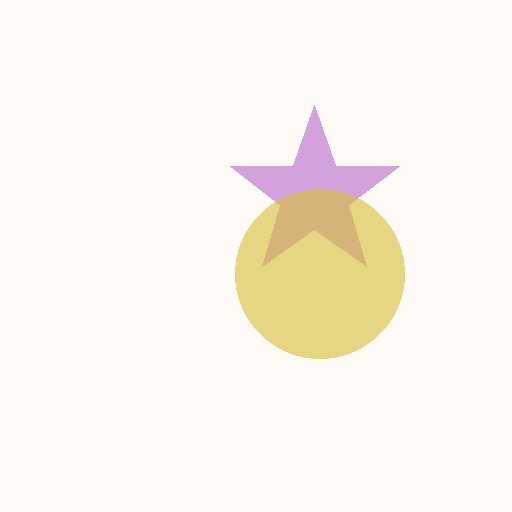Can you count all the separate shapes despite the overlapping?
Yes, there are 2 separate shapes.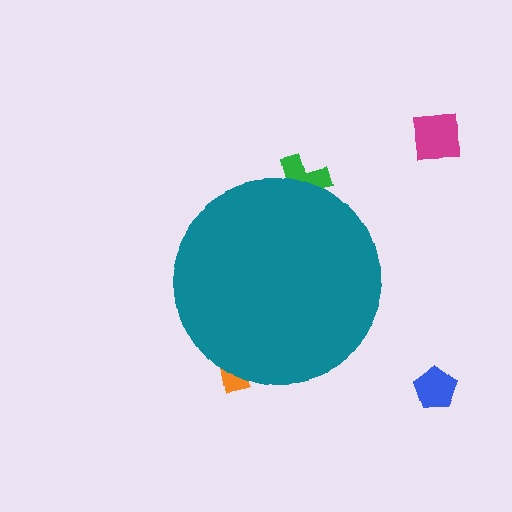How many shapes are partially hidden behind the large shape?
2 shapes are partially hidden.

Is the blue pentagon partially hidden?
No, the blue pentagon is fully visible.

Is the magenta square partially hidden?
No, the magenta square is fully visible.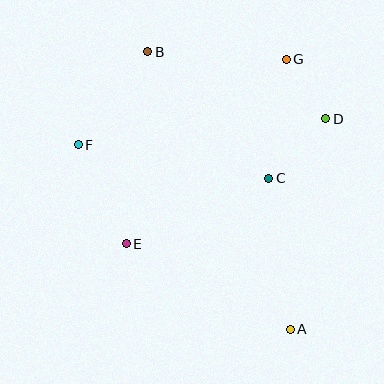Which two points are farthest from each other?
Points A and B are farthest from each other.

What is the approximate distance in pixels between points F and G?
The distance between F and G is approximately 225 pixels.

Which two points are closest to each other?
Points D and G are closest to each other.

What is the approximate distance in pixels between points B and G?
The distance between B and G is approximately 139 pixels.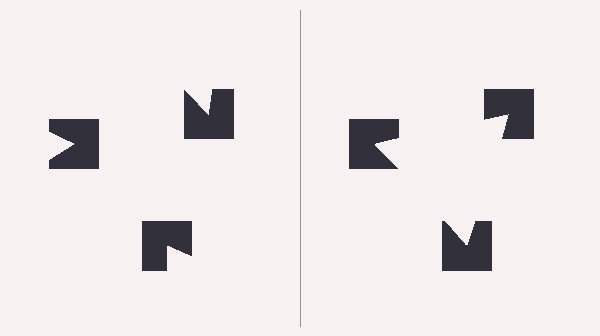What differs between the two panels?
The notched squares are positioned identically on both sides; only the wedge orientations differ. On the right they align to a triangle; on the left they are misaligned.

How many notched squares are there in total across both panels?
6 — 3 on each side.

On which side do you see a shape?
An illusory triangle appears on the right side. On the left side the wedge cuts are rotated, so no coherent shape forms.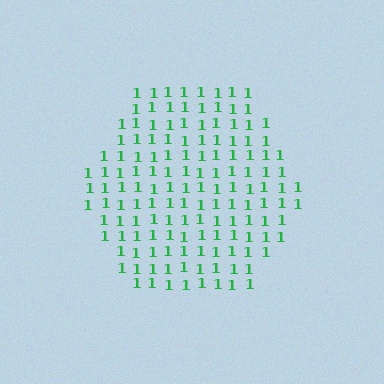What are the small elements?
The small elements are digit 1's.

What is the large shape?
The large shape is a hexagon.